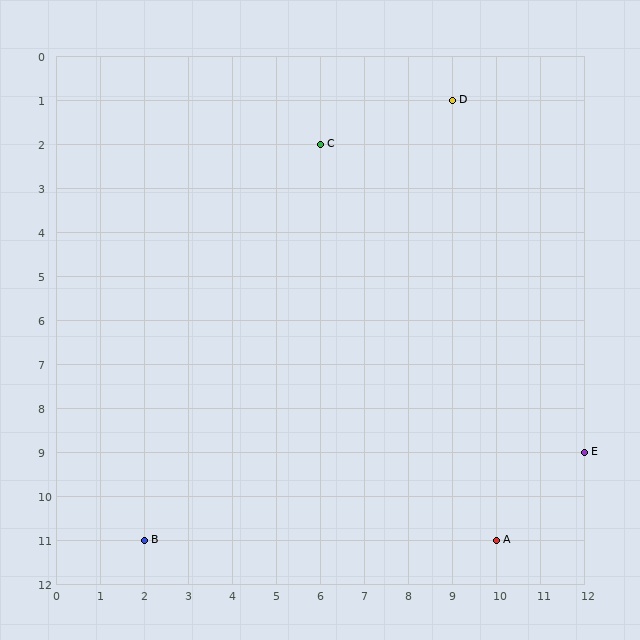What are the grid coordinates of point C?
Point C is at grid coordinates (6, 2).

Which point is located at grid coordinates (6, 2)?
Point C is at (6, 2).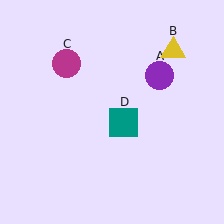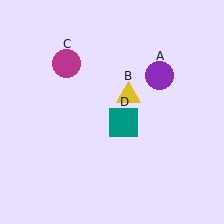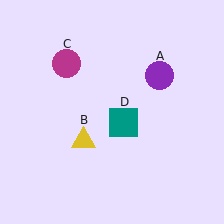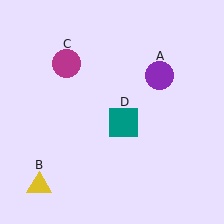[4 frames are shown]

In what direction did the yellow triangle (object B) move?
The yellow triangle (object B) moved down and to the left.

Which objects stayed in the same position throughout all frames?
Purple circle (object A) and magenta circle (object C) and teal square (object D) remained stationary.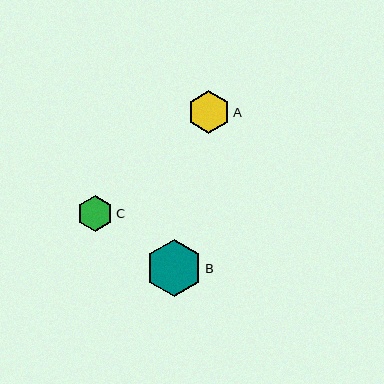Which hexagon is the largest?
Hexagon B is the largest with a size of approximately 56 pixels.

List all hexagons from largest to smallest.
From largest to smallest: B, A, C.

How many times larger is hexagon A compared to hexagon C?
Hexagon A is approximately 1.2 times the size of hexagon C.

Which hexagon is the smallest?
Hexagon C is the smallest with a size of approximately 36 pixels.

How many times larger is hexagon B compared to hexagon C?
Hexagon B is approximately 1.6 times the size of hexagon C.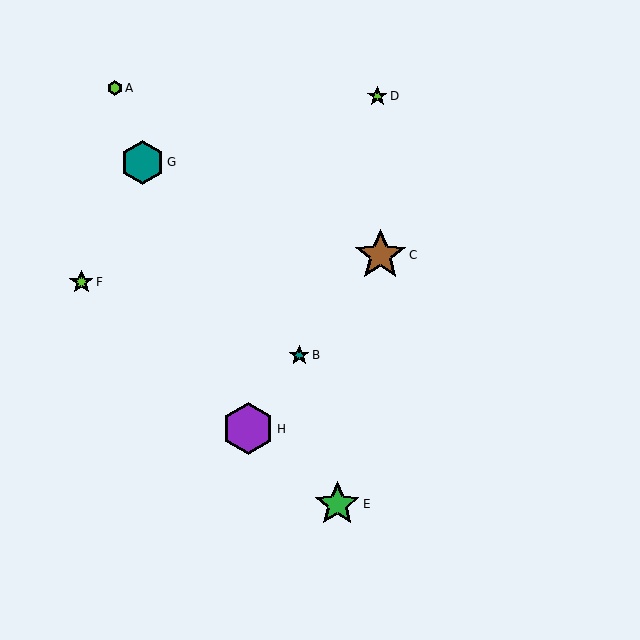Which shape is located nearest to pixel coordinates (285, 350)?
The teal star (labeled B) at (299, 355) is nearest to that location.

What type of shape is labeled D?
Shape D is a lime star.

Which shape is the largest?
The brown star (labeled C) is the largest.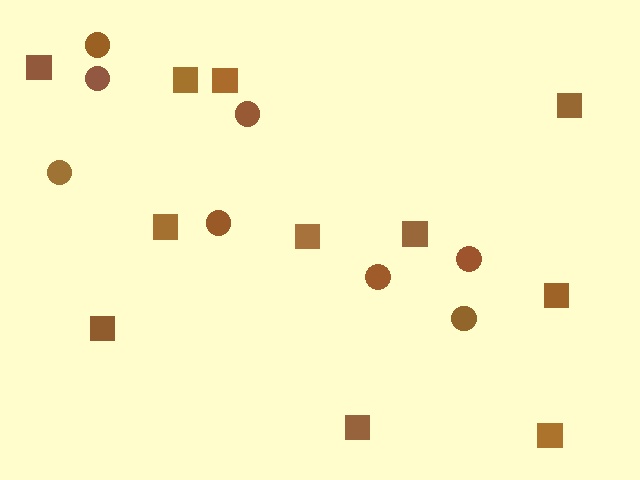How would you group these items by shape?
There are 2 groups: one group of circles (8) and one group of squares (11).